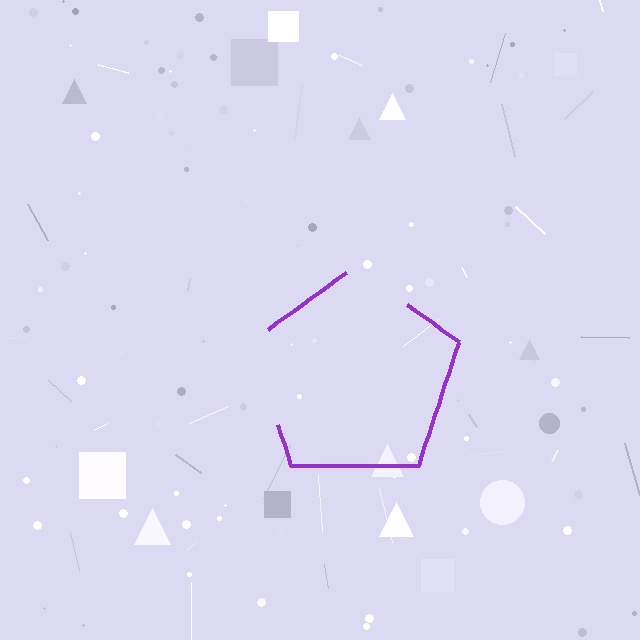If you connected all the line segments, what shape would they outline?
They would outline a pentagon.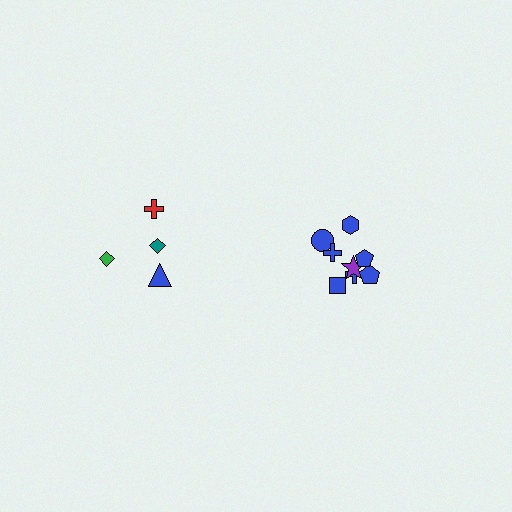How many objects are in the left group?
There are 4 objects.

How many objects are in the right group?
There are 8 objects.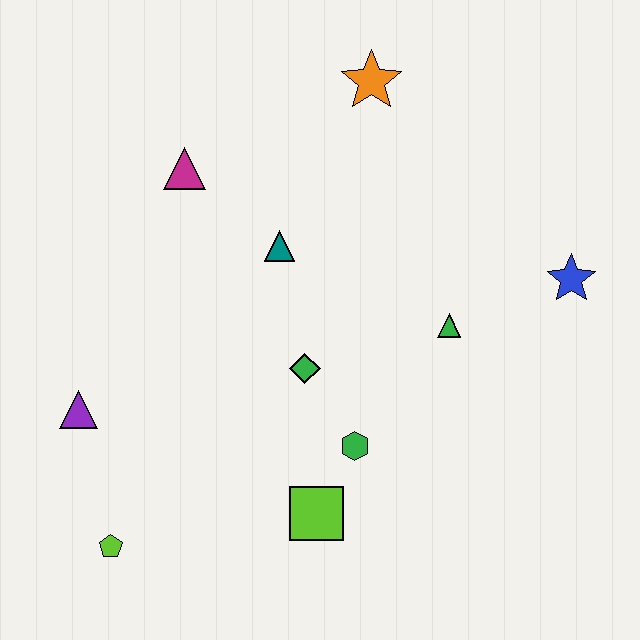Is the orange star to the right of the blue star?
No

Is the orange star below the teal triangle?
No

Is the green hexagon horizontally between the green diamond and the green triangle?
Yes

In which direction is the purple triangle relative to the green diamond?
The purple triangle is to the left of the green diamond.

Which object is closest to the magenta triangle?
The teal triangle is closest to the magenta triangle.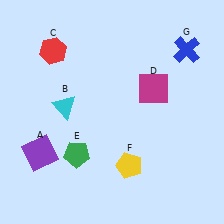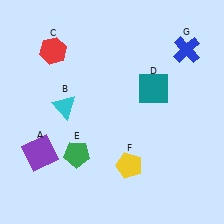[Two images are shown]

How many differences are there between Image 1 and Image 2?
There is 1 difference between the two images.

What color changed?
The square (D) changed from magenta in Image 1 to teal in Image 2.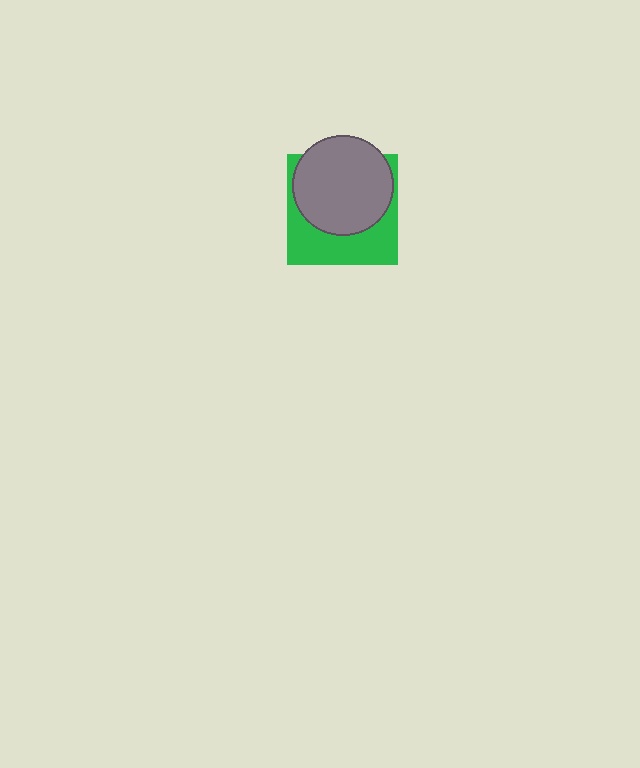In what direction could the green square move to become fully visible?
The green square could move down. That would shift it out from behind the gray circle entirely.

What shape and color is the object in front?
The object in front is a gray circle.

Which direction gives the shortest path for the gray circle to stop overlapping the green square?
Moving up gives the shortest separation.